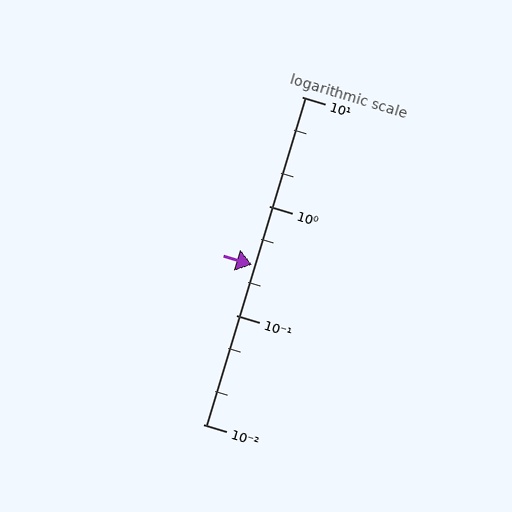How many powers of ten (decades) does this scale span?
The scale spans 3 decades, from 0.01 to 10.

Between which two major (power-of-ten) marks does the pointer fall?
The pointer is between 0.1 and 1.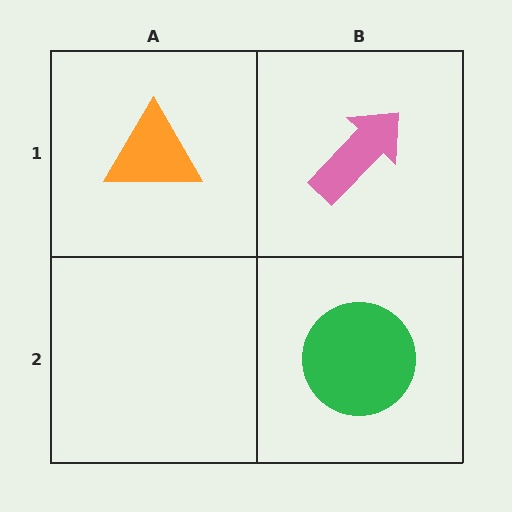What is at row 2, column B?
A green circle.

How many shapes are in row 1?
2 shapes.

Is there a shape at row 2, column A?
No, that cell is empty.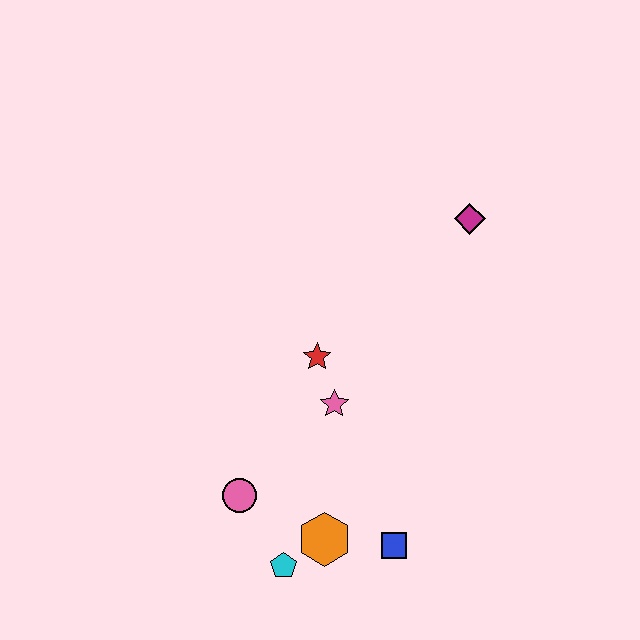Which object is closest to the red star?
The pink star is closest to the red star.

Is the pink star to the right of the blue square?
No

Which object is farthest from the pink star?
The magenta diamond is farthest from the pink star.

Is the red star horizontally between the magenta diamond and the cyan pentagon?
Yes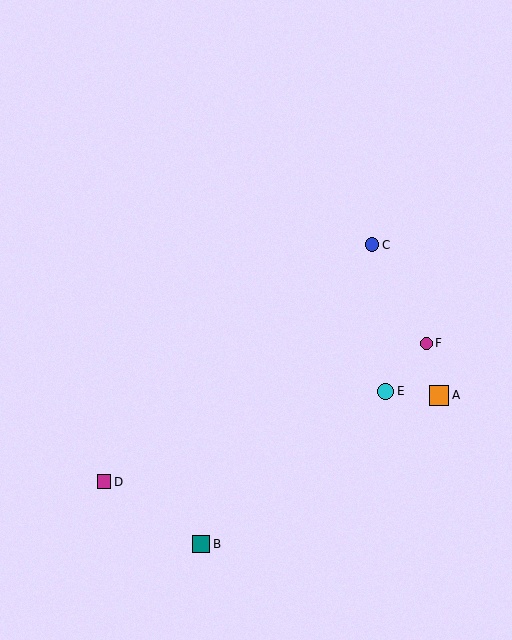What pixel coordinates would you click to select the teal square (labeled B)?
Click at (201, 544) to select the teal square B.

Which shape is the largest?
The orange square (labeled A) is the largest.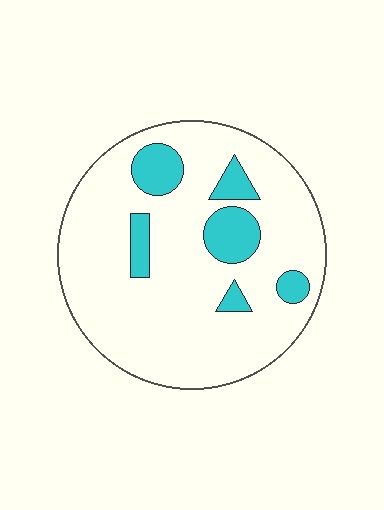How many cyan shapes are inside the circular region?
6.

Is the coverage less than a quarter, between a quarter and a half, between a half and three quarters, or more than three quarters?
Less than a quarter.